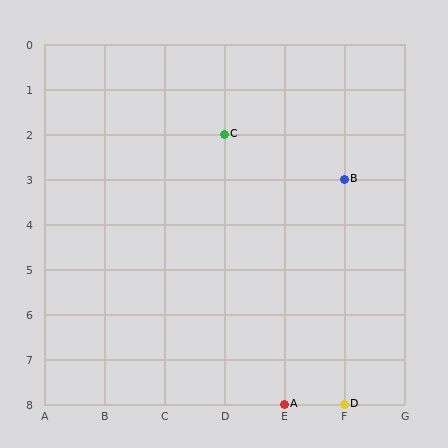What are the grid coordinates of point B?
Point B is at grid coordinates (F, 3).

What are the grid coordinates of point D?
Point D is at grid coordinates (F, 8).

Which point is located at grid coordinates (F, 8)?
Point D is at (F, 8).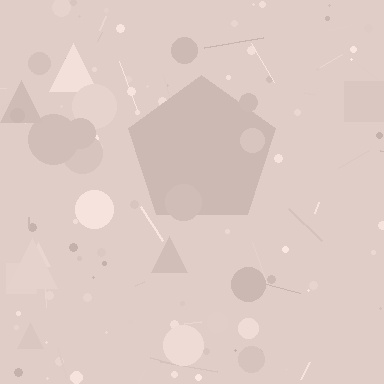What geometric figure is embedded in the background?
A pentagon is embedded in the background.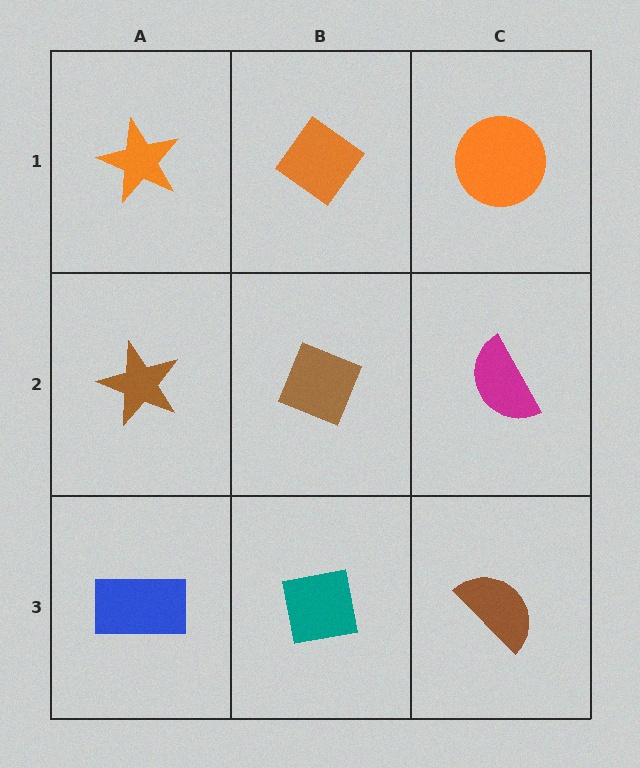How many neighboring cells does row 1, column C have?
2.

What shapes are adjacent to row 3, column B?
A brown diamond (row 2, column B), a blue rectangle (row 3, column A), a brown semicircle (row 3, column C).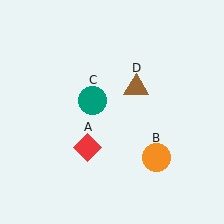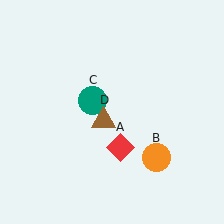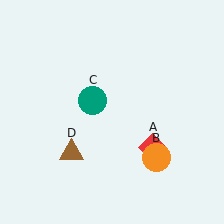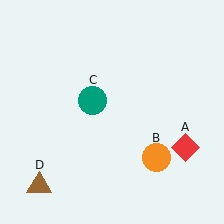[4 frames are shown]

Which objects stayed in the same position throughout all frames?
Orange circle (object B) and teal circle (object C) remained stationary.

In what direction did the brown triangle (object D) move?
The brown triangle (object D) moved down and to the left.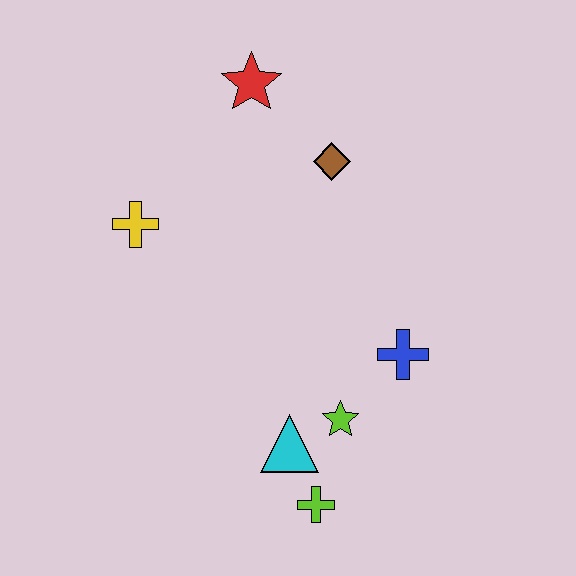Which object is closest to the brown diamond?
The red star is closest to the brown diamond.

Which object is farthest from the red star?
The lime cross is farthest from the red star.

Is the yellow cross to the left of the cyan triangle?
Yes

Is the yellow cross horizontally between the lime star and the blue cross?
No